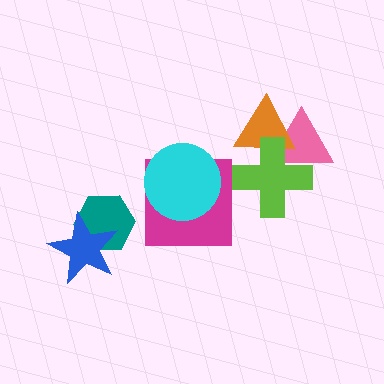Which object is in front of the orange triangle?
The lime cross is in front of the orange triangle.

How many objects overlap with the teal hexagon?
1 object overlaps with the teal hexagon.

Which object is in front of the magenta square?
The cyan circle is in front of the magenta square.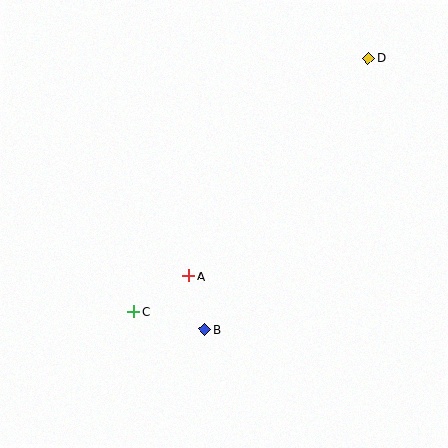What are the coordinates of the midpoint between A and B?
The midpoint between A and B is at (196, 303).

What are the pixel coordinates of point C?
Point C is at (134, 312).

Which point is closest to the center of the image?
Point A at (188, 276) is closest to the center.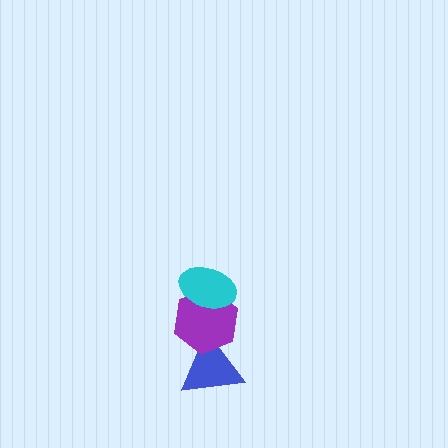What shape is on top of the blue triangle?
The purple hexagon is on top of the blue triangle.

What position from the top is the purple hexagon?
The purple hexagon is 2nd from the top.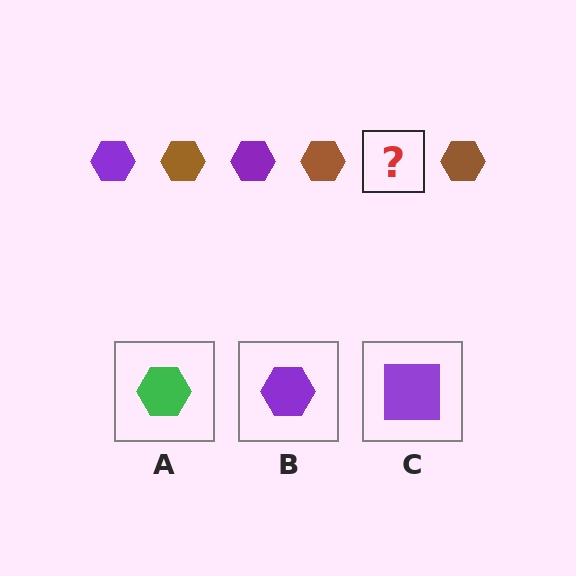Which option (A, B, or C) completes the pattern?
B.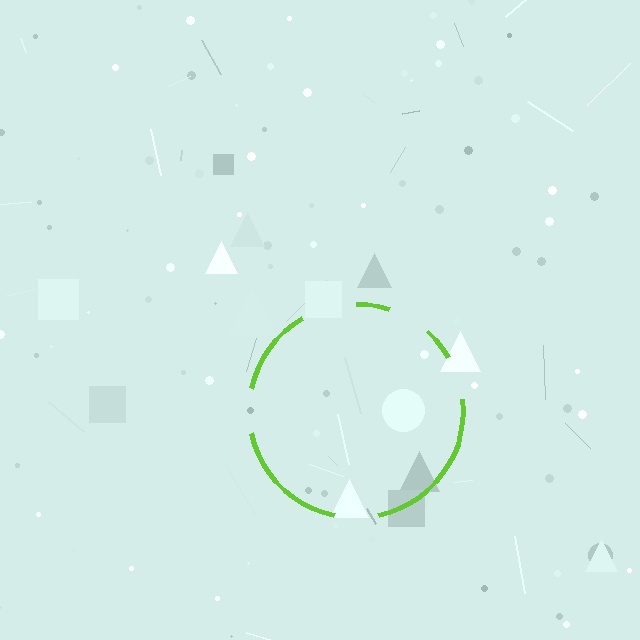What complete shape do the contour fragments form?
The contour fragments form a circle.